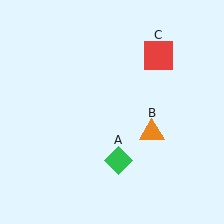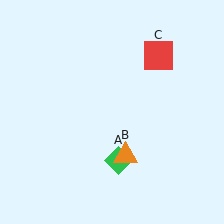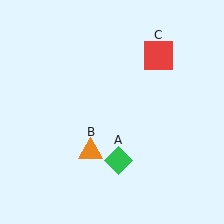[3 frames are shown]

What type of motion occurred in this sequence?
The orange triangle (object B) rotated clockwise around the center of the scene.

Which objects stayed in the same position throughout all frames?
Green diamond (object A) and red square (object C) remained stationary.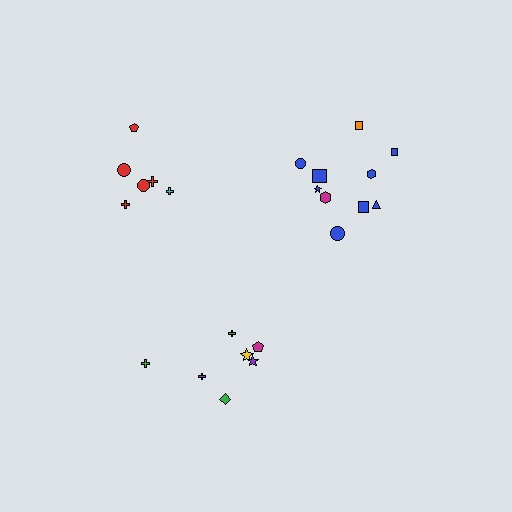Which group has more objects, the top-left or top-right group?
The top-right group.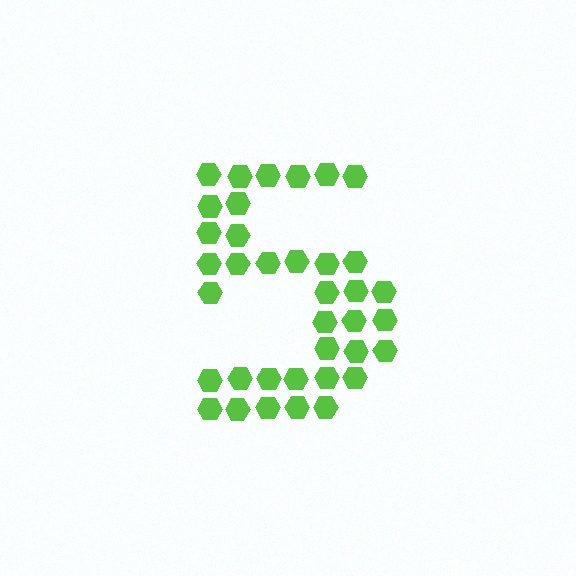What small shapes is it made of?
It is made of small hexagons.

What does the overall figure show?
The overall figure shows the digit 5.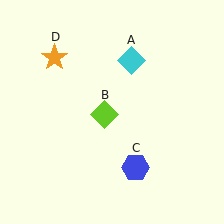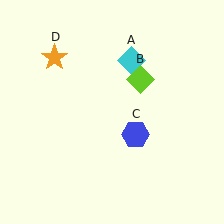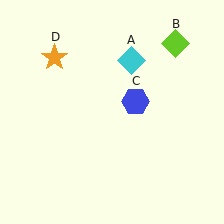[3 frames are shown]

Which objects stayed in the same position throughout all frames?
Cyan diamond (object A) and orange star (object D) remained stationary.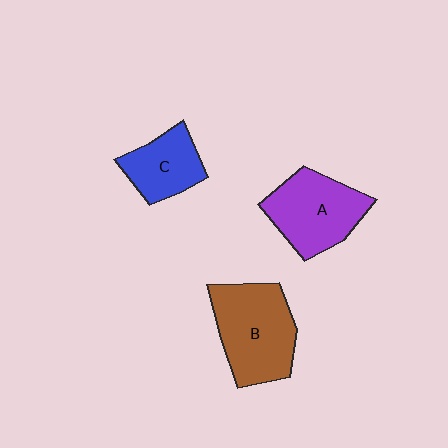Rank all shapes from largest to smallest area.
From largest to smallest: B (brown), A (purple), C (blue).